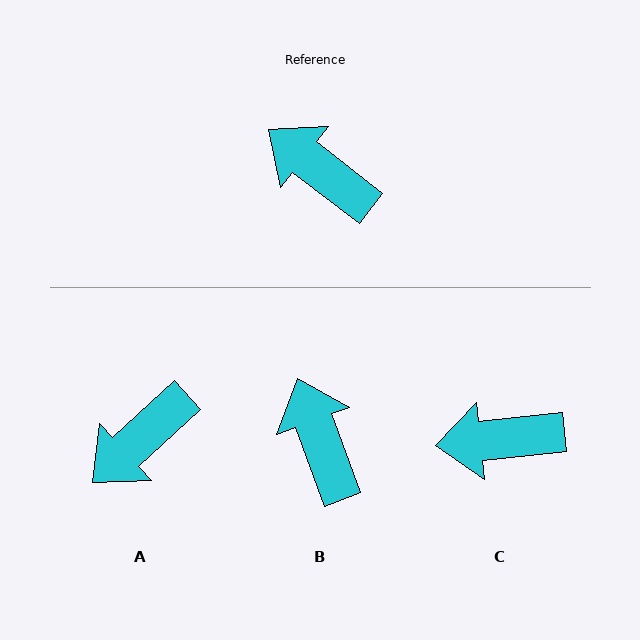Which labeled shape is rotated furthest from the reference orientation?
A, about 80 degrees away.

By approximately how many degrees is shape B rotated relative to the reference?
Approximately 32 degrees clockwise.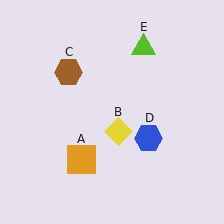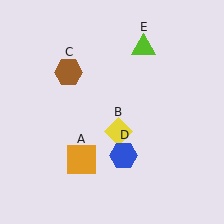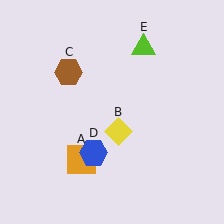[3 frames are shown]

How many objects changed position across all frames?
1 object changed position: blue hexagon (object D).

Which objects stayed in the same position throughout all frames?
Orange square (object A) and yellow diamond (object B) and brown hexagon (object C) and lime triangle (object E) remained stationary.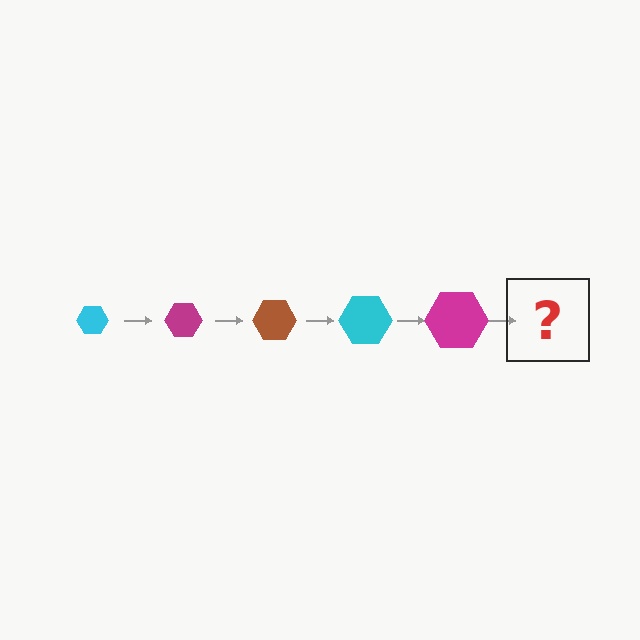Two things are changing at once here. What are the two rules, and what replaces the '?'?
The two rules are that the hexagon grows larger each step and the color cycles through cyan, magenta, and brown. The '?' should be a brown hexagon, larger than the previous one.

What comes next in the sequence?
The next element should be a brown hexagon, larger than the previous one.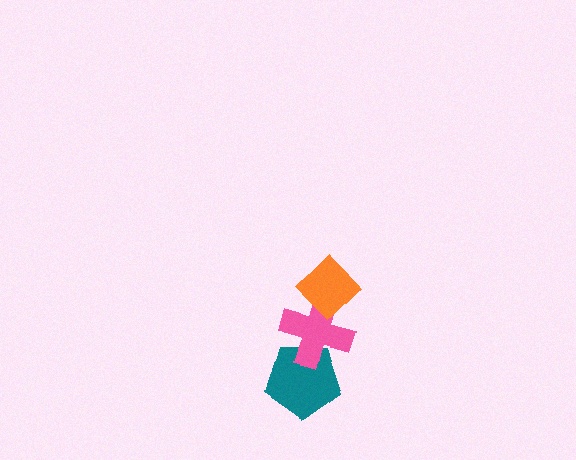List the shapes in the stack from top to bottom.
From top to bottom: the orange diamond, the pink cross, the teal pentagon.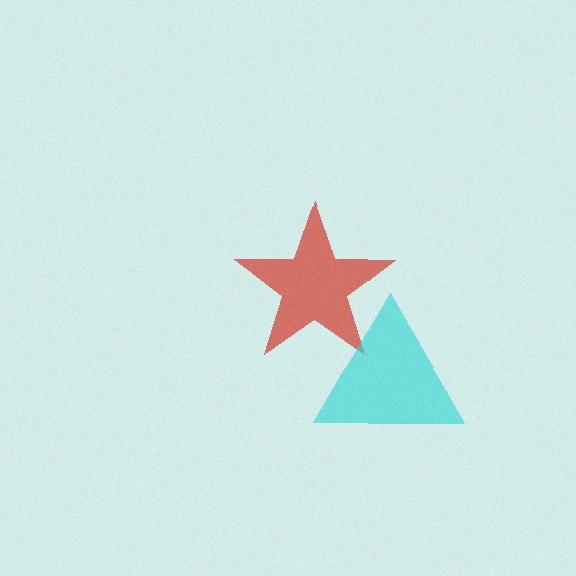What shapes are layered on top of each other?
The layered shapes are: a red star, a cyan triangle.